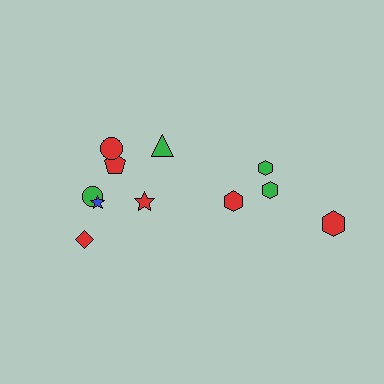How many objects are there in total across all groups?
There are 11 objects.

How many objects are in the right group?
There are 4 objects.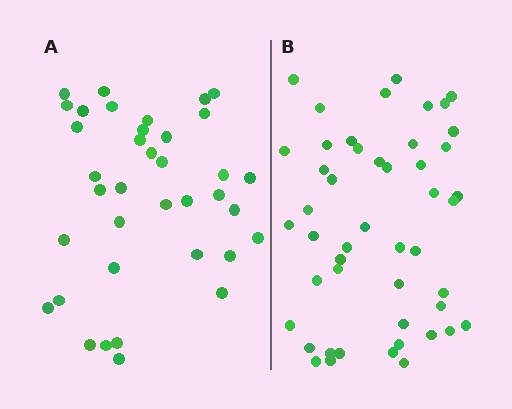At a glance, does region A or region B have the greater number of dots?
Region B (the right region) has more dots.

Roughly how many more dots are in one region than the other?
Region B has roughly 12 or so more dots than region A.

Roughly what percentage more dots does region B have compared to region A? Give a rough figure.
About 30% more.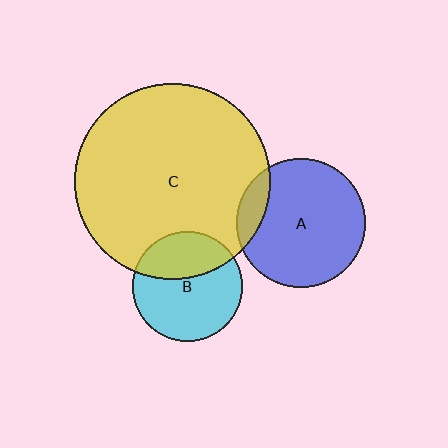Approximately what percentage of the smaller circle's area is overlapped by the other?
Approximately 35%.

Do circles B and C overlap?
Yes.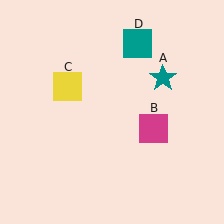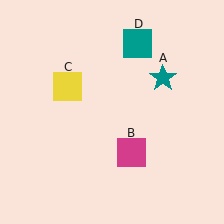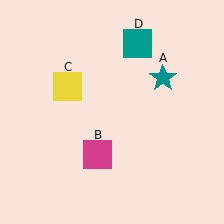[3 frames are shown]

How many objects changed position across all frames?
1 object changed position: magenta square (object B).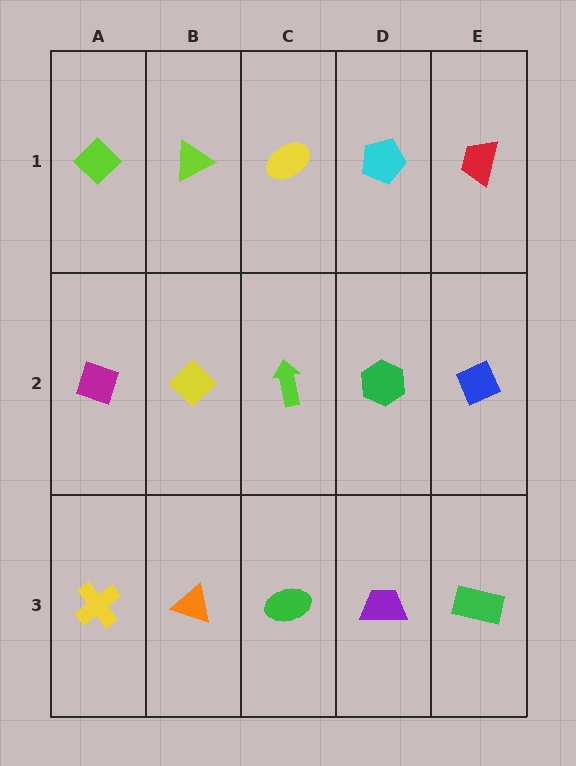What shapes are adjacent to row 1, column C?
A lime arrow (row 2, column C), a lime triangle (row 1, column B), a cyan pentagon (row 1, column D).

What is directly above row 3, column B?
A yellow diamond.